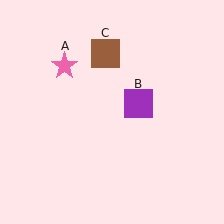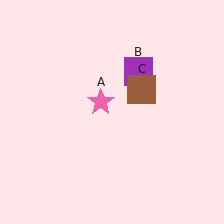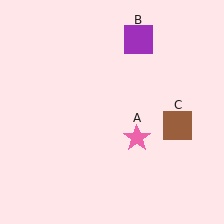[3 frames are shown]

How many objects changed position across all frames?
3 objects changed position: pink star (object A), purple square (object B), brown square (object C).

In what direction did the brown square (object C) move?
The brown square (object C) moved down and to the right.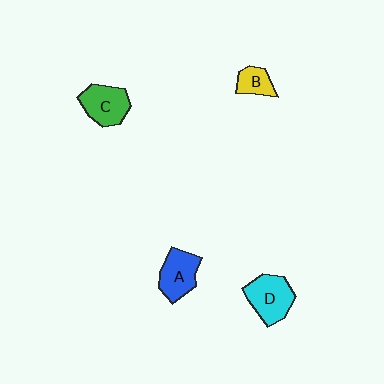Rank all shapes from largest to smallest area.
From largest to smallest: D (cyan), C (green), A (blue), B (yellow).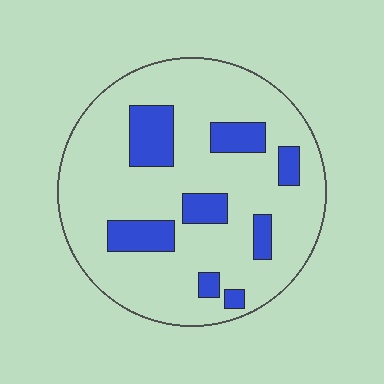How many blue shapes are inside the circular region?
8.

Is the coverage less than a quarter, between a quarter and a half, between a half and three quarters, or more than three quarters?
Less than a quarter.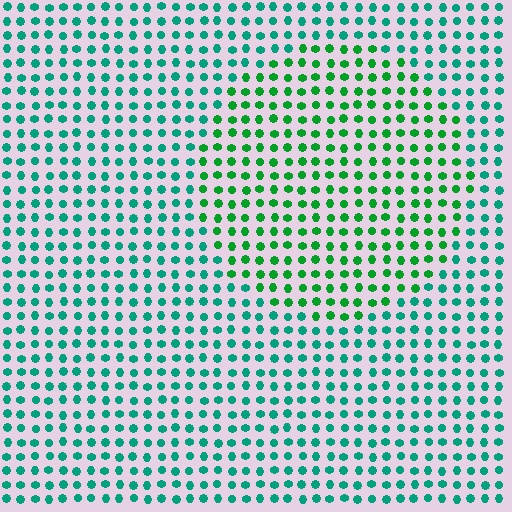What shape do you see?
I see a circle.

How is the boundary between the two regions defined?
The boundary is defined purely by a slight shift in hue (about 34 degrees). Spacing, size, and orientation are identical on both sides.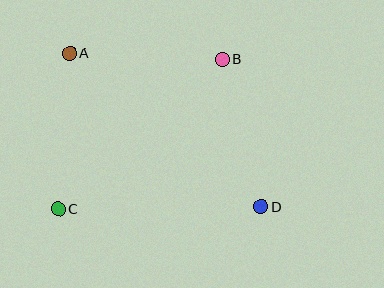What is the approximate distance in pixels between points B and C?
The distance between B and C is approximately 222 pixels.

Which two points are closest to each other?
Points B and D are closest to each other.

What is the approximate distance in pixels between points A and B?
The distance between A and B is approximately 153 pixels.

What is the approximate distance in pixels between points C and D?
The distance between C and D is approximately 203 pixels.